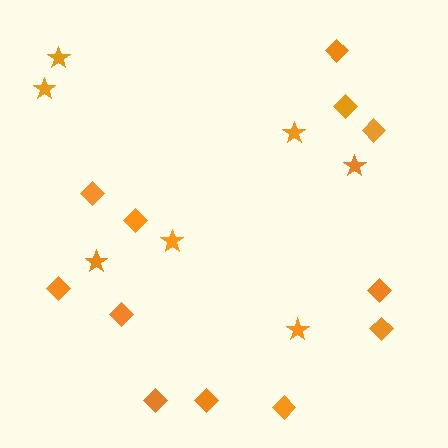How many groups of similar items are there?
There are 2 groups: one group of diamonds (12) and one group of stars (7).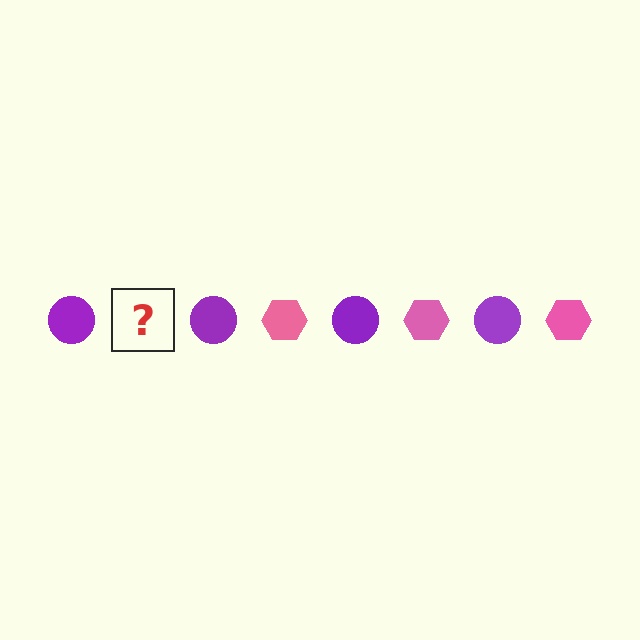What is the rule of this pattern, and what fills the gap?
The rule is that the pattern alternates between purple circle and pink hexagon. The gap should be filled with a pink hexagon.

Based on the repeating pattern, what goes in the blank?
The blank should be a pink hexagon.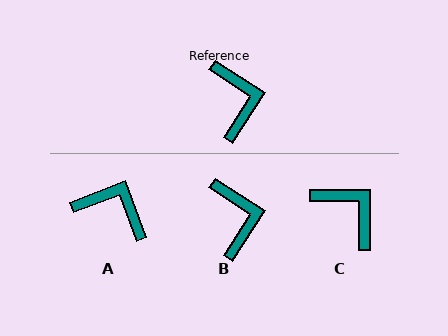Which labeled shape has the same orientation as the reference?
B.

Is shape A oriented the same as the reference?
No, it is off by about 53 degrees.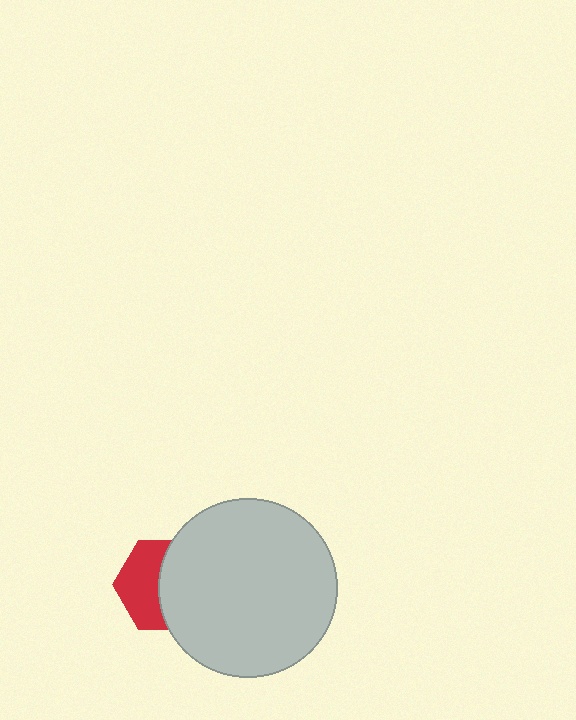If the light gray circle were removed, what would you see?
You would see the complete red hexagon.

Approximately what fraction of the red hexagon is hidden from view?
Roughly 53% of the red hexagon is hidden behind the light gray circle.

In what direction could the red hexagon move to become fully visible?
The red hexagon could move left. That would shift it out from behind the light gray circle entirely.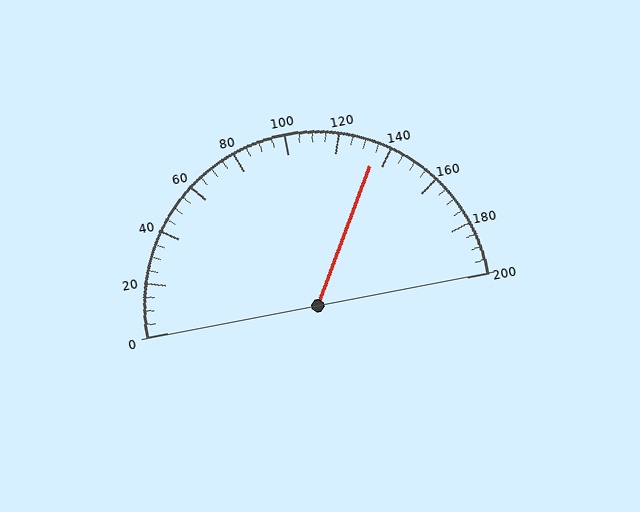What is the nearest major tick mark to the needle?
The nearest major tick mark is 140.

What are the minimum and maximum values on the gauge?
The gauge ranges from 0 to 200.